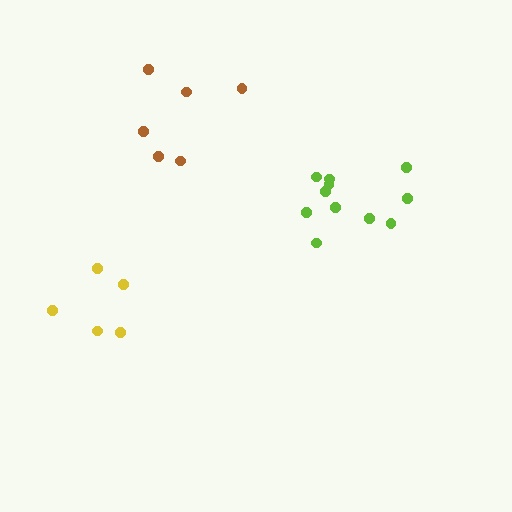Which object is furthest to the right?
The lime cluster is rightmost.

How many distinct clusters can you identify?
There are 3 distinct clusters.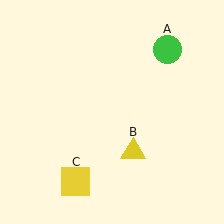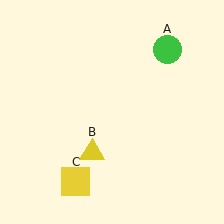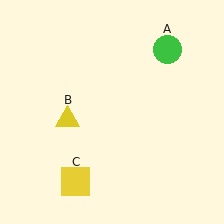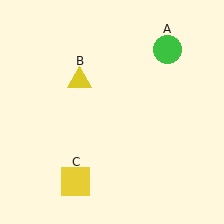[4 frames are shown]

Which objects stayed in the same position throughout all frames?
Green circle (object A) and yellow square (object C) remained stationary.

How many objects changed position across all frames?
1 object changed position: yellow triangle (object B).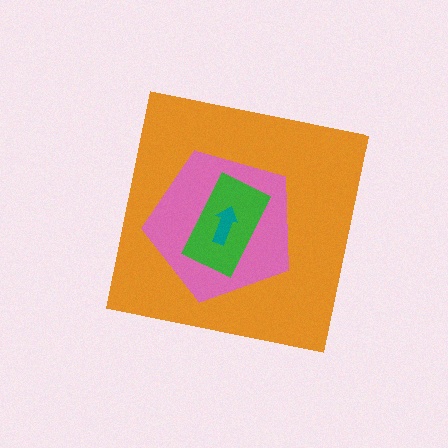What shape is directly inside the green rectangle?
The teal arrow.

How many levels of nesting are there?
4.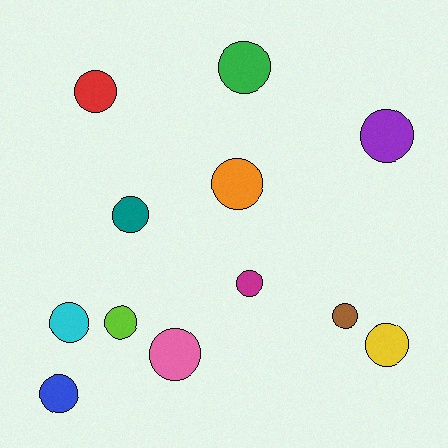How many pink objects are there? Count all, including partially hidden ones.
There is 1 pink object.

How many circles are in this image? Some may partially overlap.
There are 12 circles.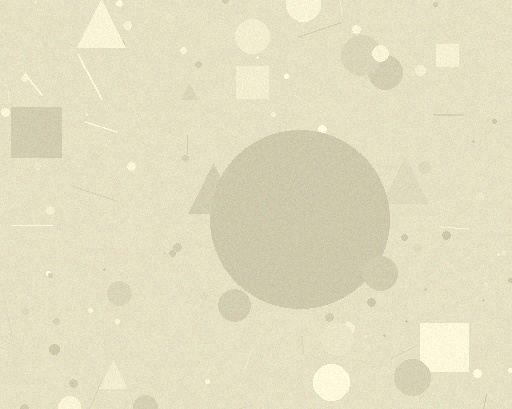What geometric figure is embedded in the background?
A circle is embedded in the background.